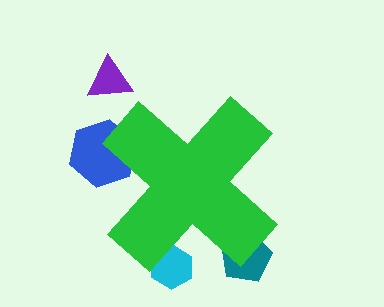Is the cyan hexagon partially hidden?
Yes, the cyan hexagon is partially hidden behind the green cross.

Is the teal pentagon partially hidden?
Yes, the teal pentagon is partially hidden behind the green cross.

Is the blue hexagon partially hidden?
Yes, the blue hexagon is partially hidden behind the green cross.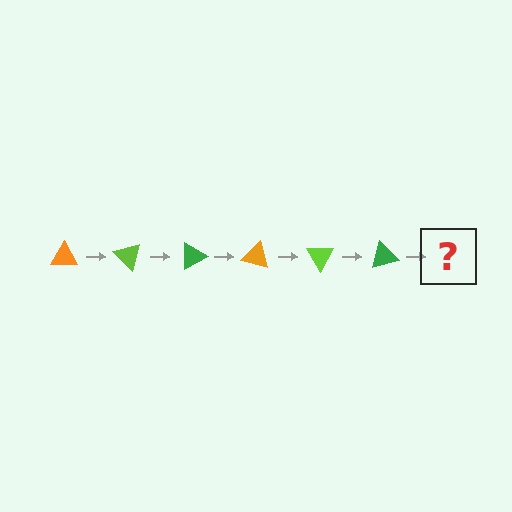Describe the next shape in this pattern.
It should be an orange triangle, rotated 270 degrees from the start.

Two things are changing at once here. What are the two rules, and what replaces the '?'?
The two rules are that it rotates 45 degrees each step and the color cycles through orange, lime, and green. The '?' should be an orange triangle, rotated 270 degrees from the start.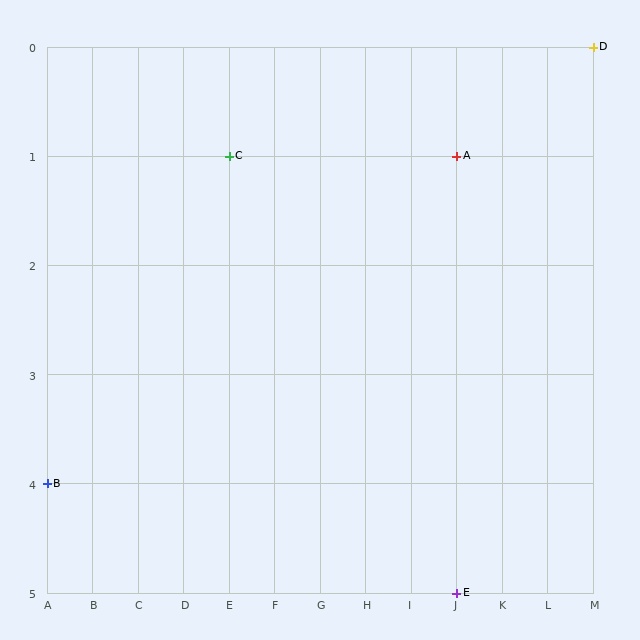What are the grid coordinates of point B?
Point B is at grid coordinates (A, 4).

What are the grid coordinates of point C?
Point C is at grid coordinates (E, 1).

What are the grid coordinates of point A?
Point A is at grid coordinates (J, 1).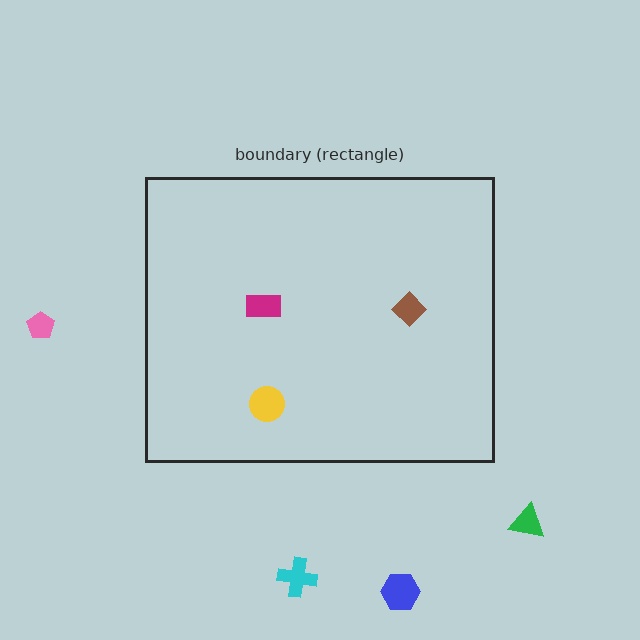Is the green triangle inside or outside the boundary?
Outside.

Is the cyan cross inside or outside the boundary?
Outside.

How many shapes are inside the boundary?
3 inside, 4 outside.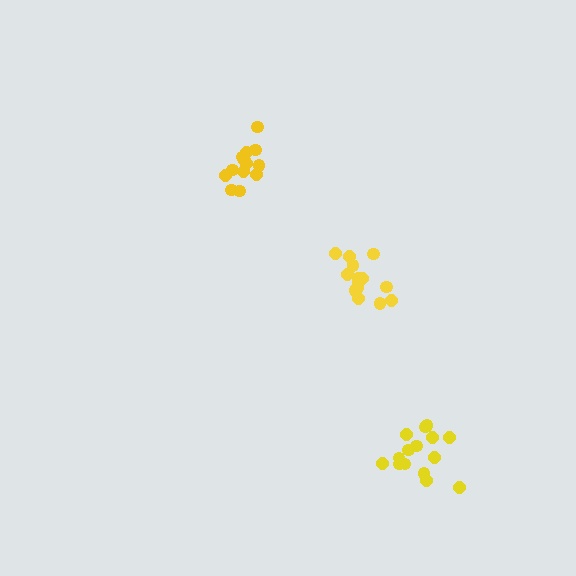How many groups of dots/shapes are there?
There are 3 groups.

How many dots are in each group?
Group 1: 14 dots, Group 2: 14 dots, Group 3: 15 dots (43 total).